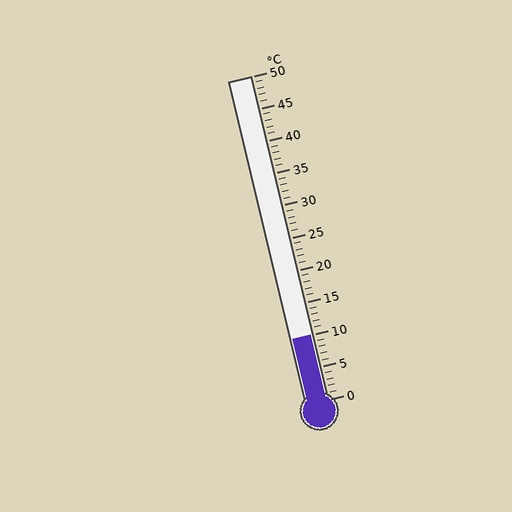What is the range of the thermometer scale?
The thermometer scale ranges from 0°C to 50°C.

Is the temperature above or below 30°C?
The temperature is below 30°C.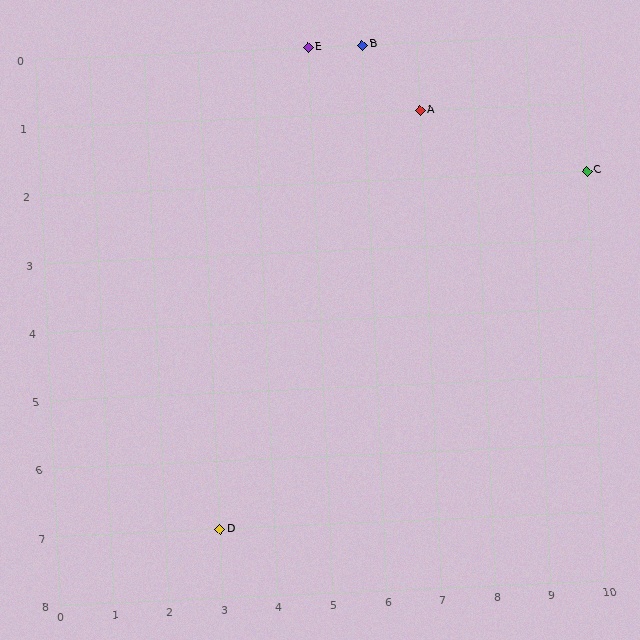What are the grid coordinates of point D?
Point D is at grid coordinates (3, 7).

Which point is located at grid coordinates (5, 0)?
Point E is at (5, 0).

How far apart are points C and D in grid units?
Points C and D are 7 columns and 5 rows apart (about 8.6 grid units diagonally).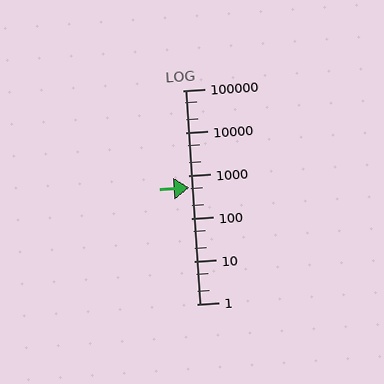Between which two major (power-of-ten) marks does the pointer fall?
The pointer is between 100 and 1000.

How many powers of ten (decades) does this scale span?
The scale spans 5 decades, from 1 to 100000.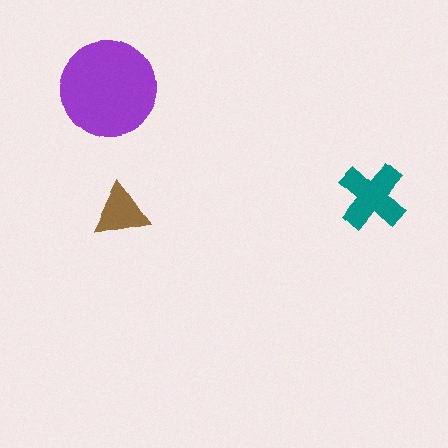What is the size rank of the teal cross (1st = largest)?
2nd.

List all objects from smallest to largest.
The brown triangle, the teal cross, the purple circle.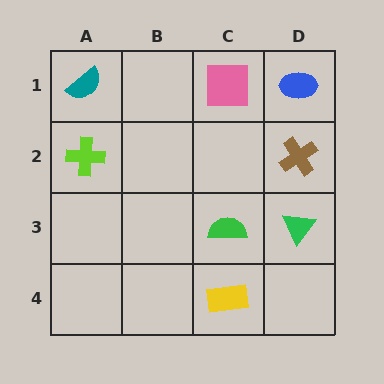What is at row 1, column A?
A teal semicircle.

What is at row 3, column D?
A green triangle.